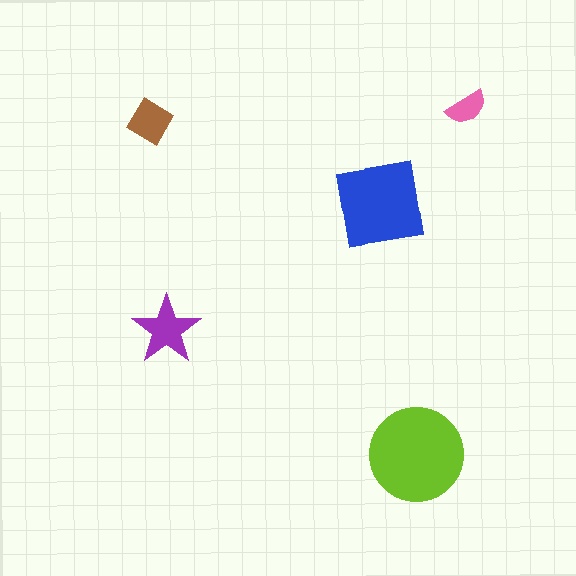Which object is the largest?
The lime circle.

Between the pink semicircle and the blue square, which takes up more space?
The blue square.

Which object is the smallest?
The pink semicircle.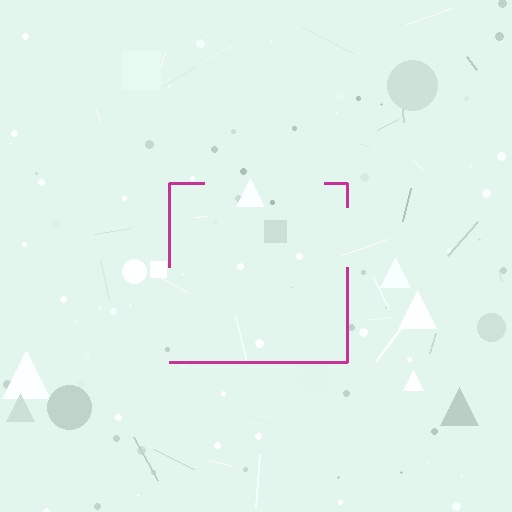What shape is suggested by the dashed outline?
The dashed outline suggests a square.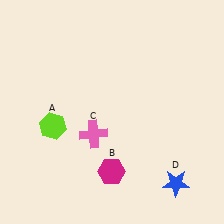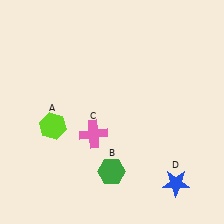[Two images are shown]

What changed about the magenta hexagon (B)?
In Image 1, B is magenta. In Image 2, it changed to green.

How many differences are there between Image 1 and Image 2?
There is 1 difference between the two images.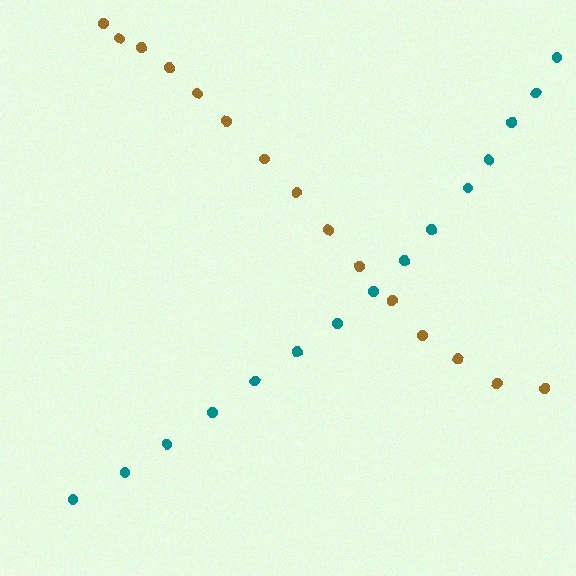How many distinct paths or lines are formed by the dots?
There are 2 distinct paths.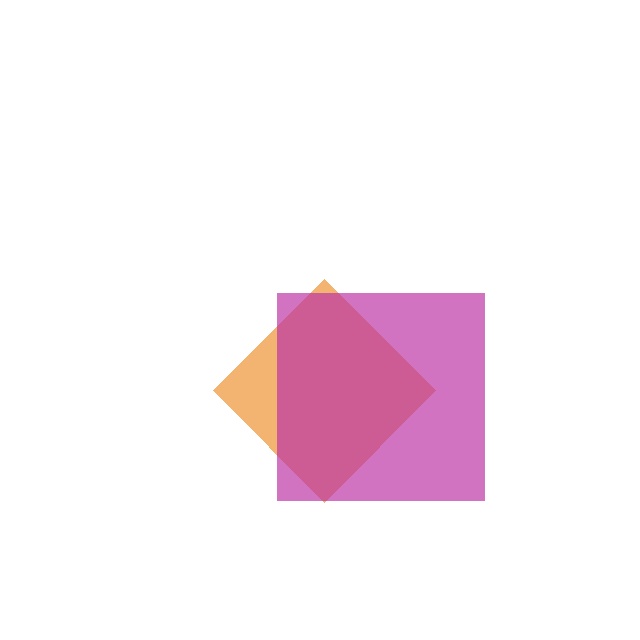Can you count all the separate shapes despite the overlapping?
Yes, there are 2 separate shapes.